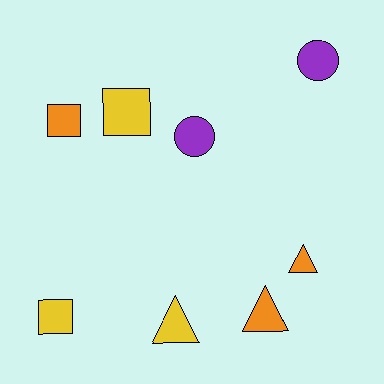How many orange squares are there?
There is 1 orange square.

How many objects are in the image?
There are 8 objects.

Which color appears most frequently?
Yellow, with 3 objects.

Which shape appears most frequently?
Triangle, with 3 objects.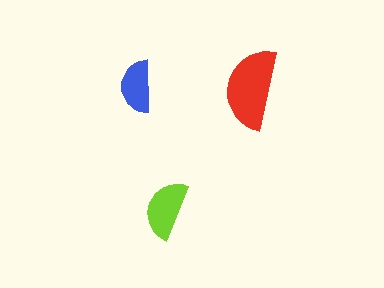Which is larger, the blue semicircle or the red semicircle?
The red one.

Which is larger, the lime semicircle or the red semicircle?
The red one.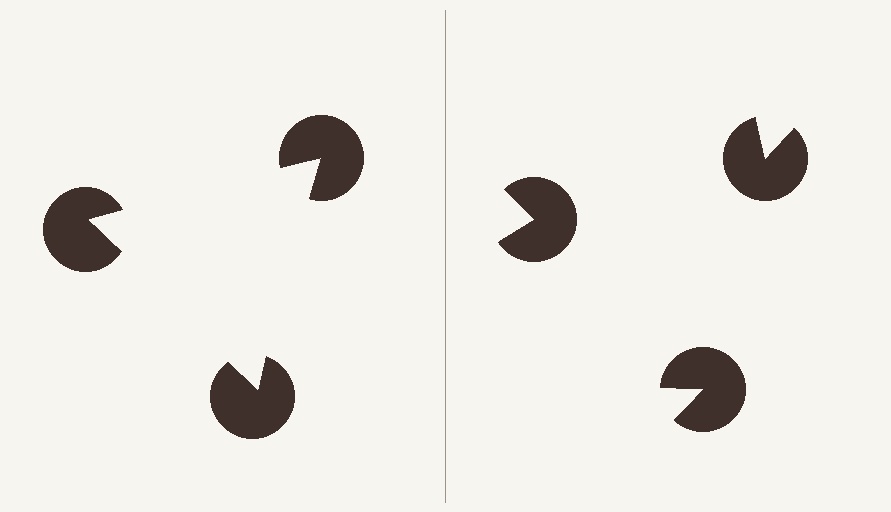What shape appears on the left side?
An illusory triangle.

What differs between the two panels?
The pac-man discs are positioned identically on both sides; only the wedge orientations differ. On the left they align to a triangle; on the right they are misaligned.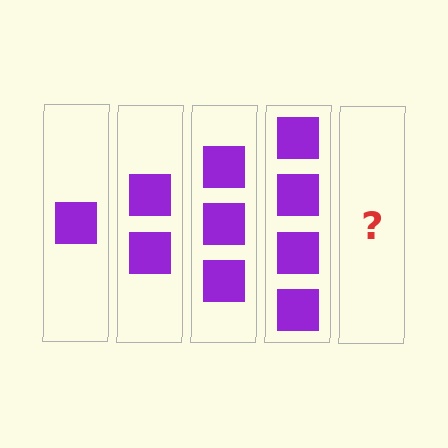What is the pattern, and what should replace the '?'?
The pattern is that each step adds one more square. The '?' should be 5 squares.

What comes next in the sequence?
The next element should be 5 squares.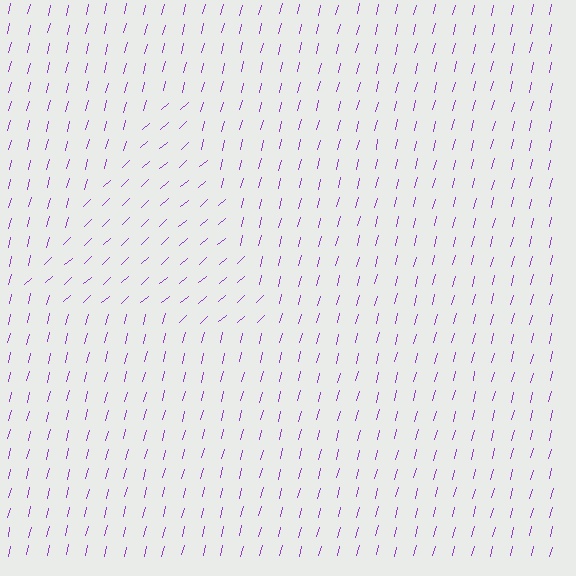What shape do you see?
I see a triangle.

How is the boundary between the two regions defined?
The boundary is defined purely by a change in line orientation (approximately 34 degrees difference). All lines are the same color and thickness.